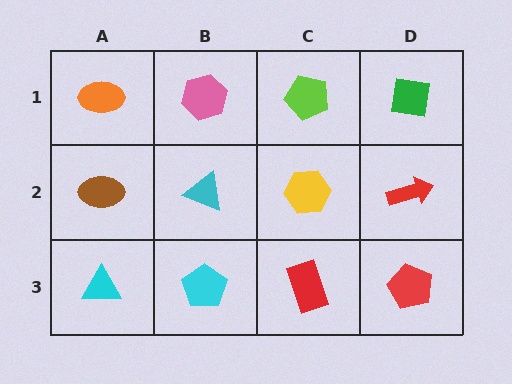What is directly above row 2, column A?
An orange ellipse.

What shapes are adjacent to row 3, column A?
A brown ellipse (row 2, column A), a cyan pentagon (row 3, column B).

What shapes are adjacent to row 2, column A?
An orange ellipse (row 1, column A), a cyan triangle (row 3, column A), a cyan triangle (row 2, column B).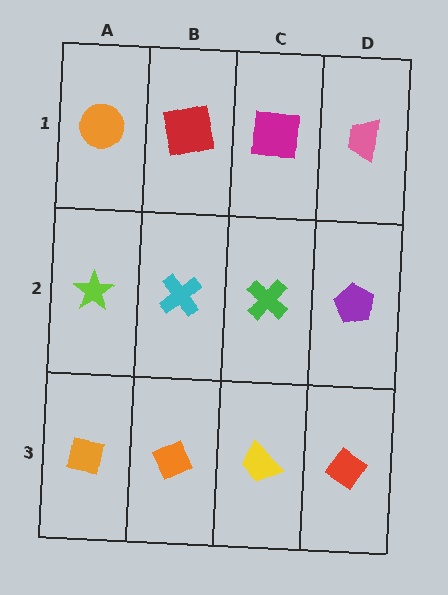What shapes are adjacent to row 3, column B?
A cyan cross (row 2, column B), an orange square (row 3, column A), a yellow trapezoid (row 3, column C).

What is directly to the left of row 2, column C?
A cyan cross.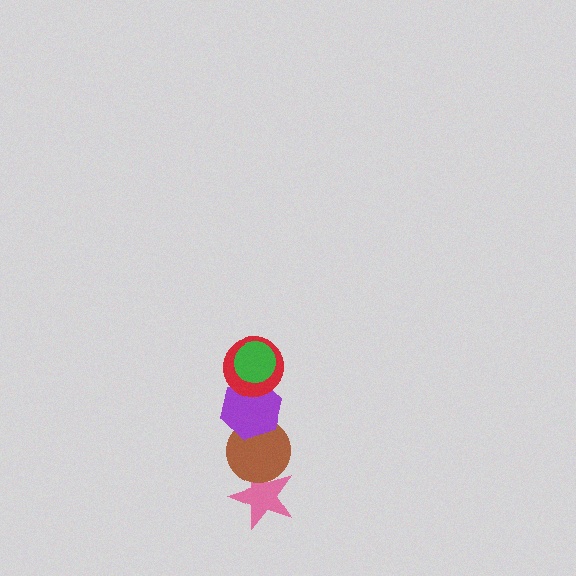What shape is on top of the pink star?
The brown circle is on top of the pink star.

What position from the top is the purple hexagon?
The purple hexagon is 3rd from the top.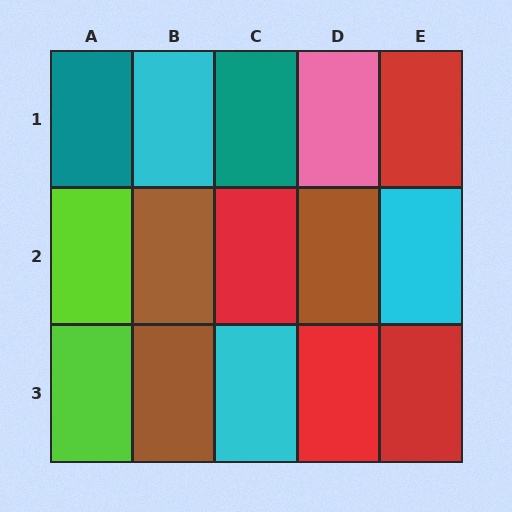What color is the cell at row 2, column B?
Brown.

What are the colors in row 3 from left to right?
Lime, brown, cyan, red, red.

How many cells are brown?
3 cells are brown.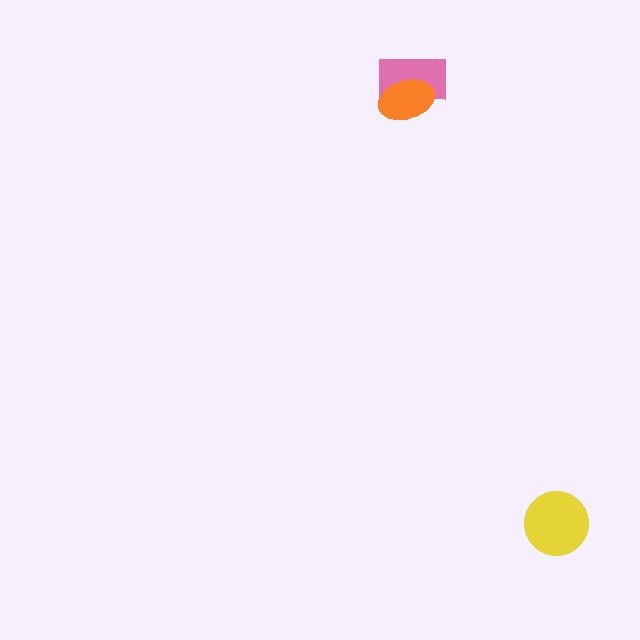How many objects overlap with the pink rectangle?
1 object overlaps with the pink rectangle.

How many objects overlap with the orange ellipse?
1 object overlaps with the orange ellipse.